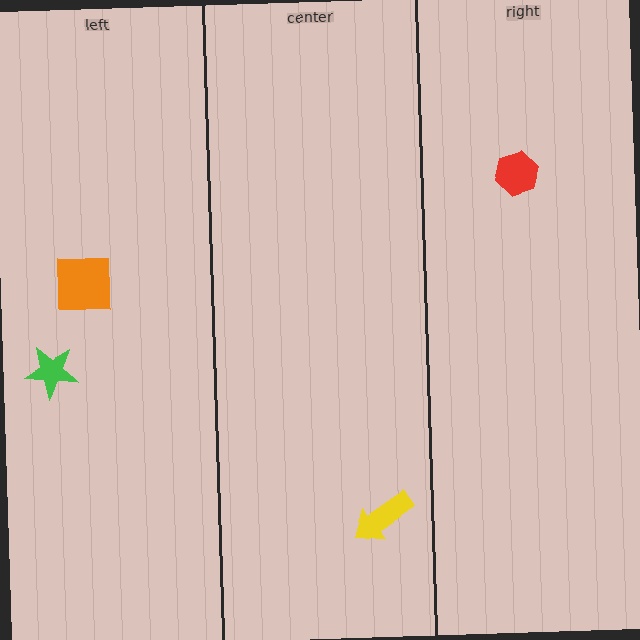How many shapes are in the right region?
1.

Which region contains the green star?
The left region.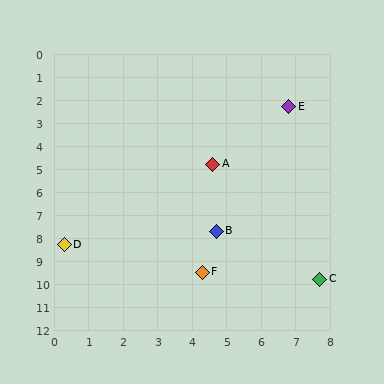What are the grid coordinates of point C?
Point C is at approximately (7.7, 9.8).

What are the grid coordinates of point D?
Point D is at approximately (0.3, 8.3).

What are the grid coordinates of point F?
Point F is at approximately (4.3, 9.5).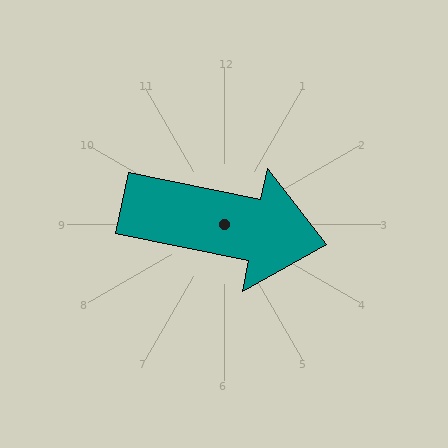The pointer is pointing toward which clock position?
Roughly 3 o'clock.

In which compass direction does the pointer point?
East.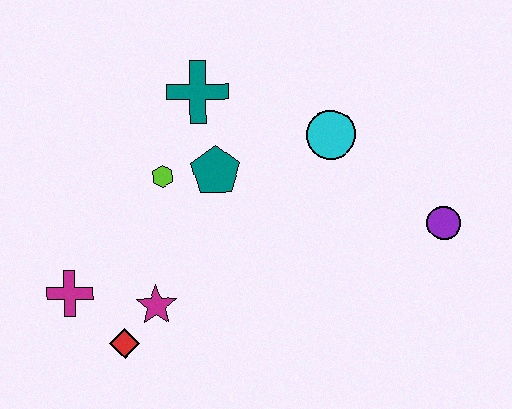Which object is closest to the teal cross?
The teal pentagon is closest to the teal cross.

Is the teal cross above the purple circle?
Yes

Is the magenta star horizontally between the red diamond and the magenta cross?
No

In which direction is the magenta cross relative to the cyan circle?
The magenta cross is to the left of the cyan circle.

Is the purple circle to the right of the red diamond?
Yes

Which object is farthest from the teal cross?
The purple circle is farthest from the teal cross.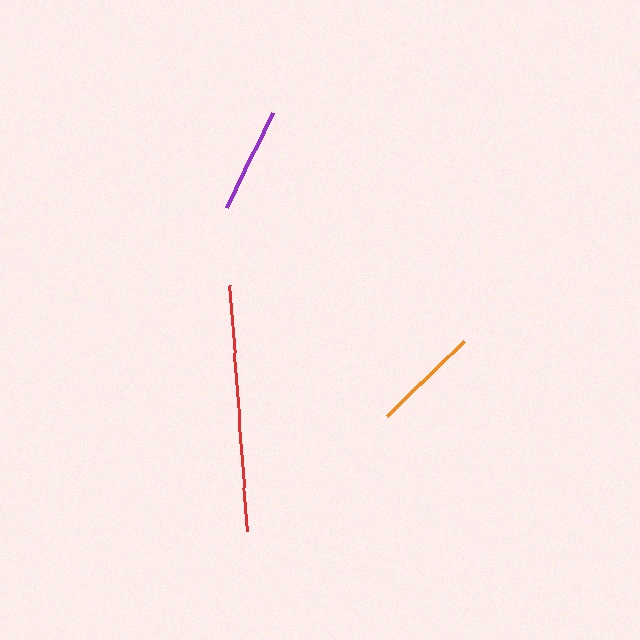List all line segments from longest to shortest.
From longest to shortest: red, orange, purple.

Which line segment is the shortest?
The purple line is the shortest at approximately 105 pixels.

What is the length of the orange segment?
The orange segment is approximately 108 pixels long.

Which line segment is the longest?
The red line is the longest at approximately 246 pixels.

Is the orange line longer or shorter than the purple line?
The orange line is longer than the purple line.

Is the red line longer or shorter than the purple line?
The red line is longer than the purple line.